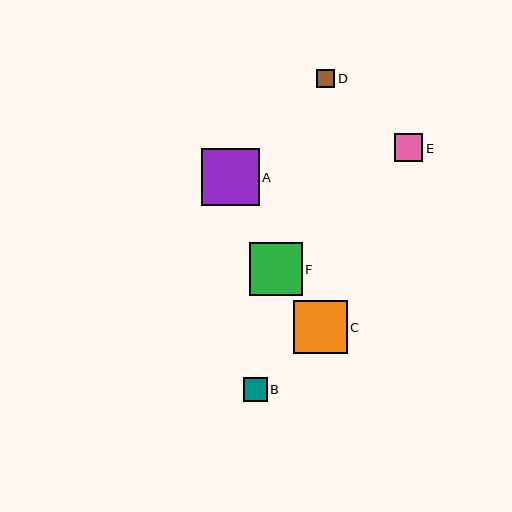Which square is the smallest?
Square D is the smallest with a size of approximately 18 pixels.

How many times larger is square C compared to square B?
Square C is approximately 2.2 times the size of square B.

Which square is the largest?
Square A is the largest with a size of approximately 57 pixels.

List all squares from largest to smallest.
From largest to smallest: A, C, F, E, B, D.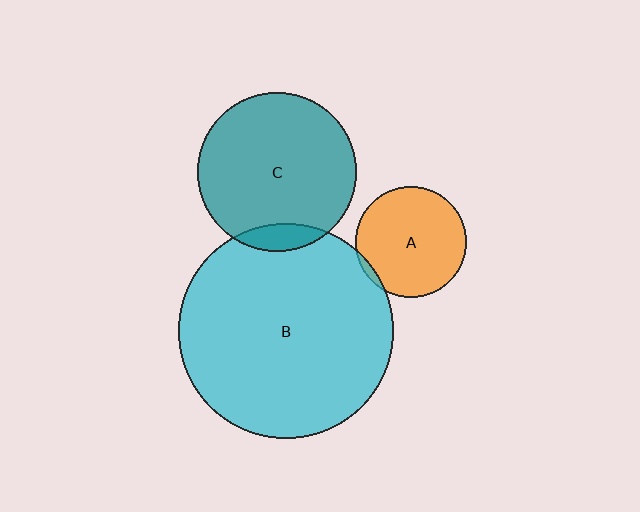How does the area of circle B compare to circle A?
Approximately 3.8 times.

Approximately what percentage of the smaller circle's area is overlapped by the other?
Approximately 10%.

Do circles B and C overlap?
Yes.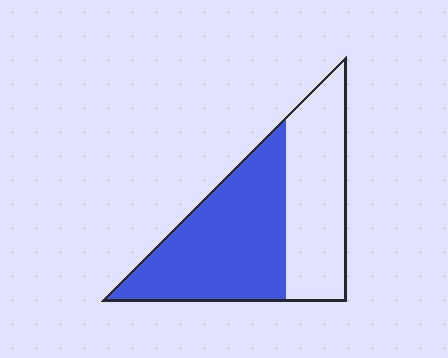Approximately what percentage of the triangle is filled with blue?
Approximately 55%.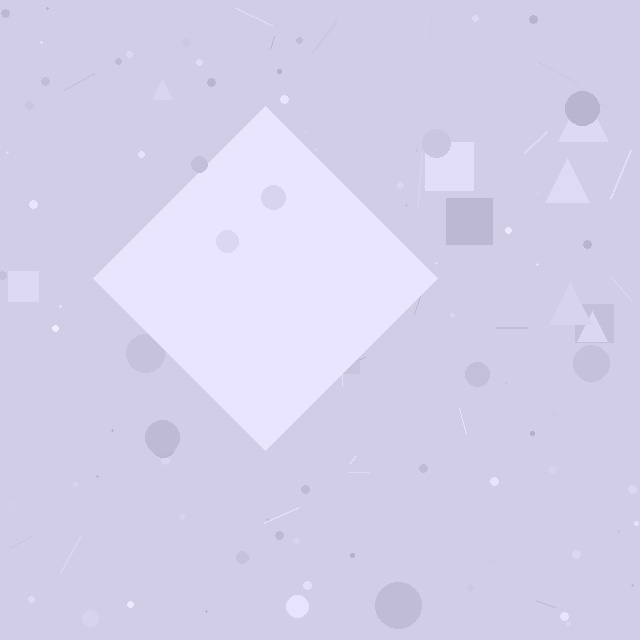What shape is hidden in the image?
A diamond is hidden in the image.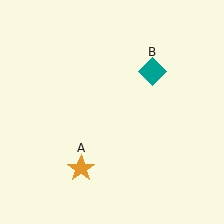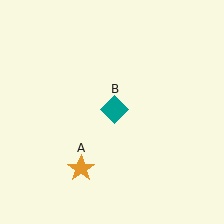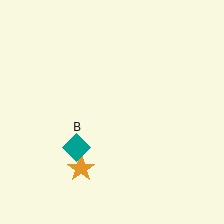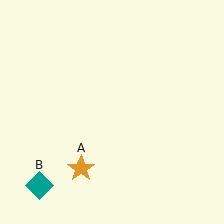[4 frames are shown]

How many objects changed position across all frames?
1 object changed position: teal diamond (object B).